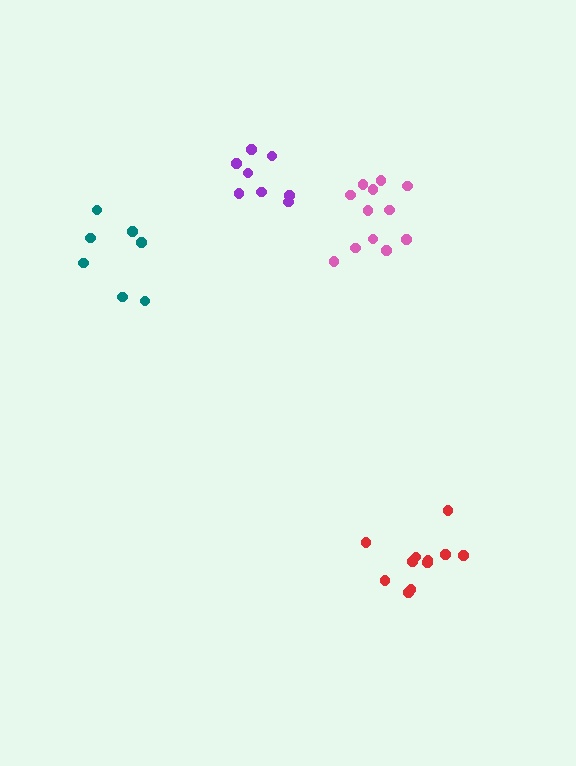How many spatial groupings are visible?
There are 4 spatial groupings.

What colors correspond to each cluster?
The clusters are colored: teal, purple, pink, red.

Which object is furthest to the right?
The red cluster is rightmost.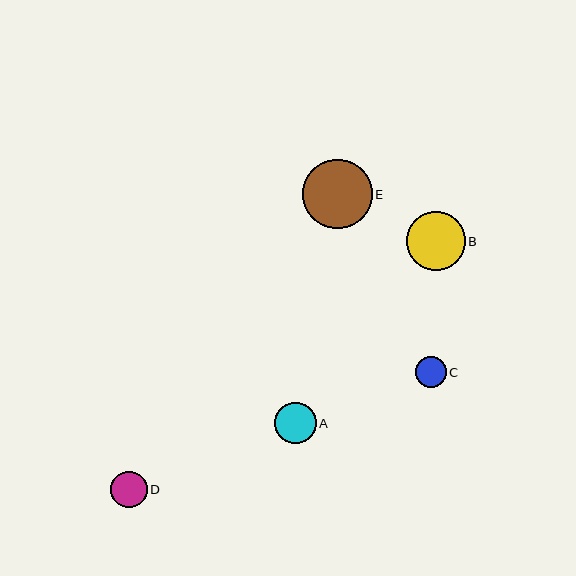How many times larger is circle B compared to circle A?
Circle B is approximately 1.4 times the size of circle A.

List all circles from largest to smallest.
From largest to smallest: E, B, A, D, C.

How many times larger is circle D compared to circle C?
Circle D is approximately 1.2 times the size of circle C.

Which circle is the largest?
Circle E is the largest with a size of approximately 70 pixels.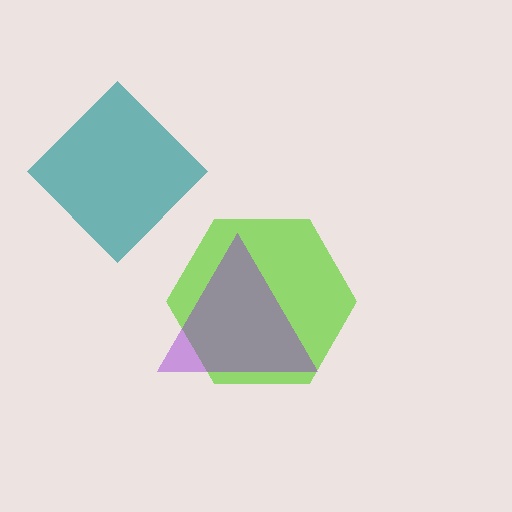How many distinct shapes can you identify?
There are 3 distinct shapes: a teal diamond, a lime hexagon, a purple triangle.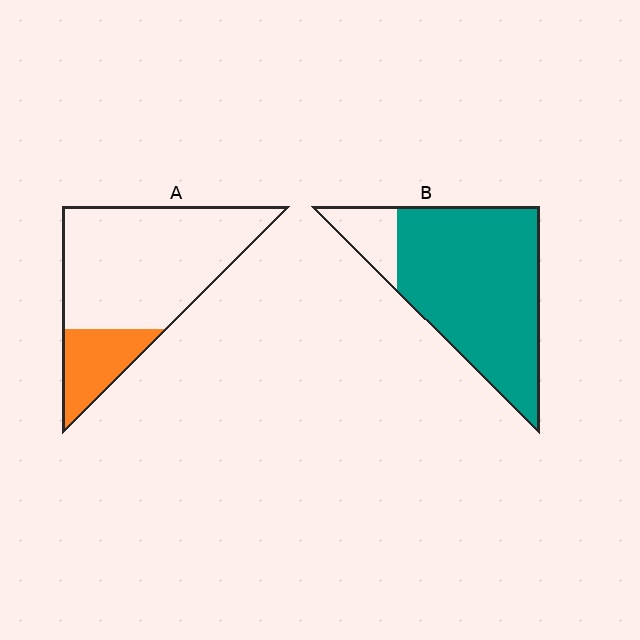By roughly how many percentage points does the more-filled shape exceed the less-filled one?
By roughly 65 percentage points (B over A).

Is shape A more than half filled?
No.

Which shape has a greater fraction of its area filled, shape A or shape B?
Shape B.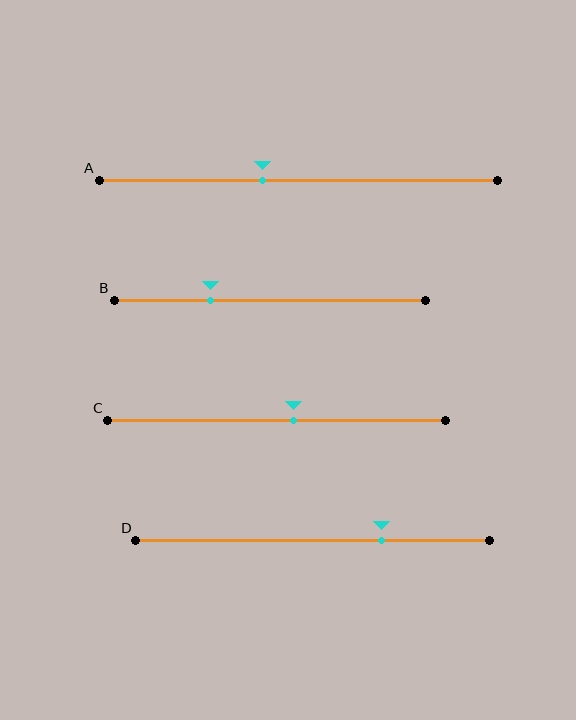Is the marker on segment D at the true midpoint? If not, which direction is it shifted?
No, the marker on segment D is shifted to the right by about 19% of the segment length.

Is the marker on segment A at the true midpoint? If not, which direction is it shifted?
No, the marker on segment A is shifted to the left by about 9% of the segment length.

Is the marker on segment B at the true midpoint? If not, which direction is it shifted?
No, the marker on segment B is shifted to the left by about 19% of the segment length.